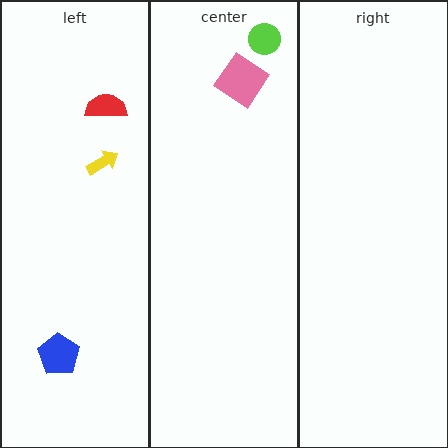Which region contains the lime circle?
The center region.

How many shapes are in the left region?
3.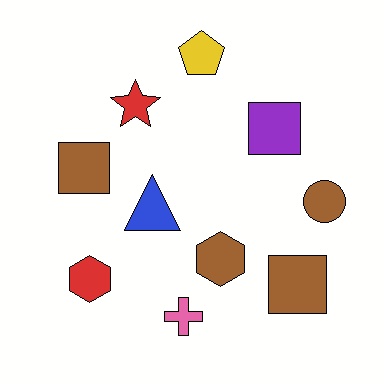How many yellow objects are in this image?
There is 1 yellow object.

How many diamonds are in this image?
There are no diamonds.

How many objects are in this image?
There are 10 objects.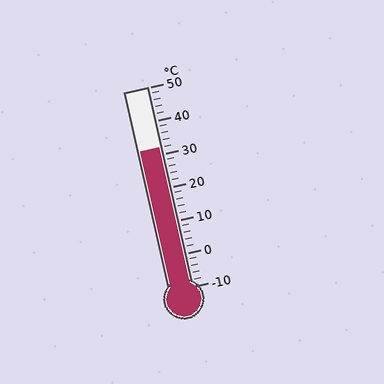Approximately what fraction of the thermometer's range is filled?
The thermometer is filled to approximately 70% of its range.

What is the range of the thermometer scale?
The thermometer scale ranges from -10°C to 50°C.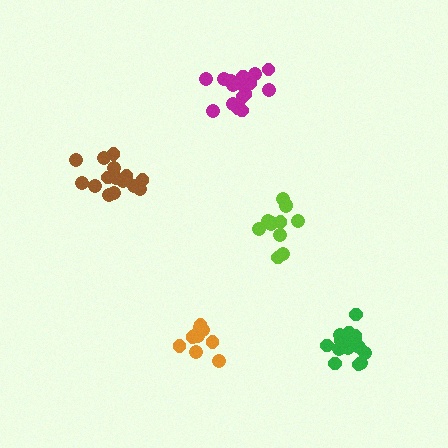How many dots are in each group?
Group 1: 12 dots, Group 2: 15 dots, Group 3: 12 dots, Group 4: 16 dots, Group 5: 16 dots (71 total).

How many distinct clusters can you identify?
There are 5 distinct clusters.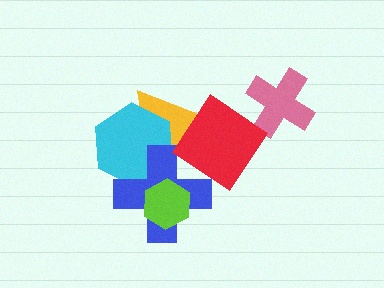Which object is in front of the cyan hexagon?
The blue cross is in front of the cyan hexagon.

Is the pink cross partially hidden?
No, no other shape covers it.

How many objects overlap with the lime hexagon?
1 object overlaps with the lime hexagon.